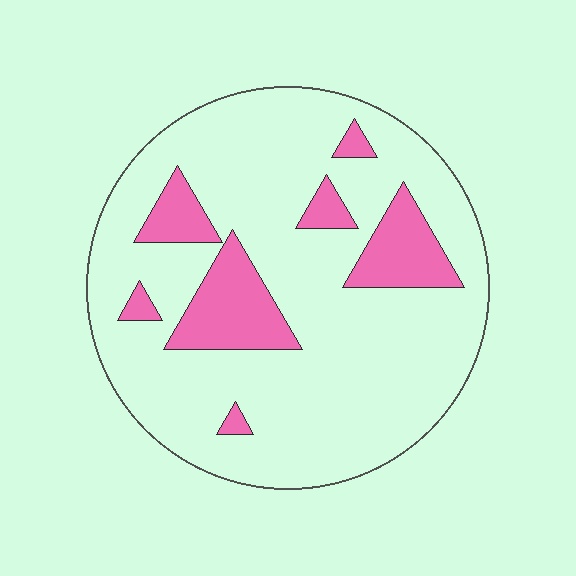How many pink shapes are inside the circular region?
7.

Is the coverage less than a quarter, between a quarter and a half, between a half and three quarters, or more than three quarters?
Less than a quarter.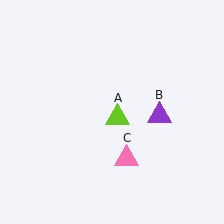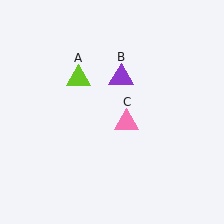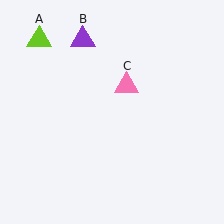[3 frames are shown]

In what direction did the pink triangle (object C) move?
The pink triangle (object C) moved up.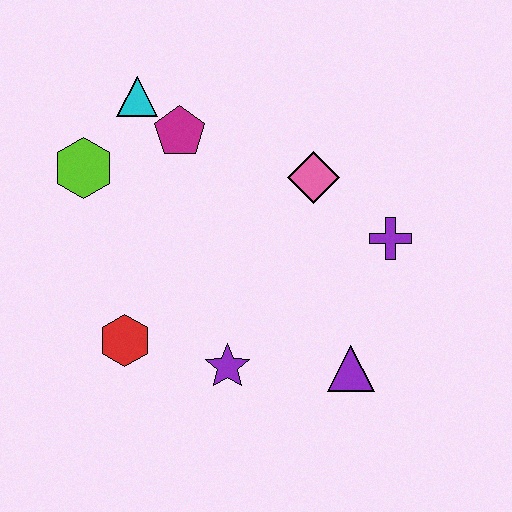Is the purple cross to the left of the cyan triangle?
No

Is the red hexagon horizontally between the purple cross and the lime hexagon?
Yes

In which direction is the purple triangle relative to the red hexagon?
The purple triangle is to the right of the red hexagon.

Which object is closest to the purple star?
The red hexagon is closest to the purple star.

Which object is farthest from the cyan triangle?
The purple triangle is farthest from the cyan triangle.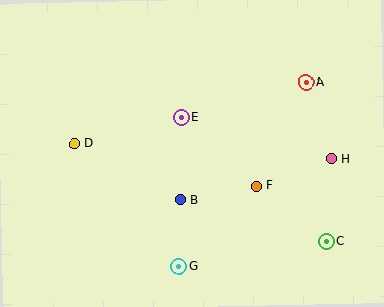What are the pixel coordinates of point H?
Point H is at (332, 159).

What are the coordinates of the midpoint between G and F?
The midpoint between G and F is at (218, 226).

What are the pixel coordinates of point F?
Point F is at (256, 186).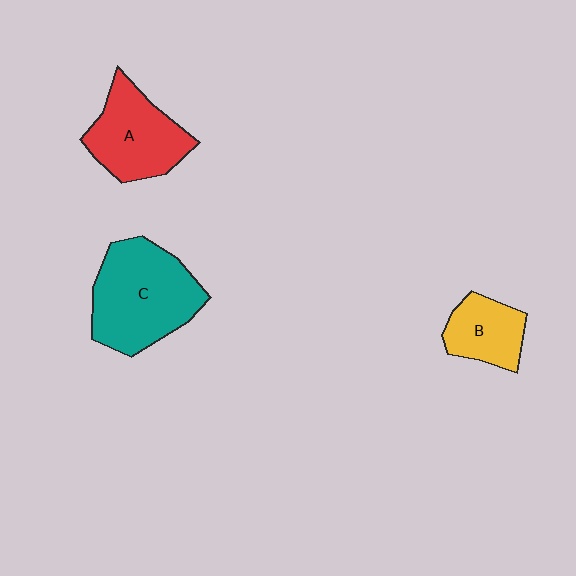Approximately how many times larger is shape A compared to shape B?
Approximately 1.5 times.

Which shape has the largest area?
Shape C (teal).